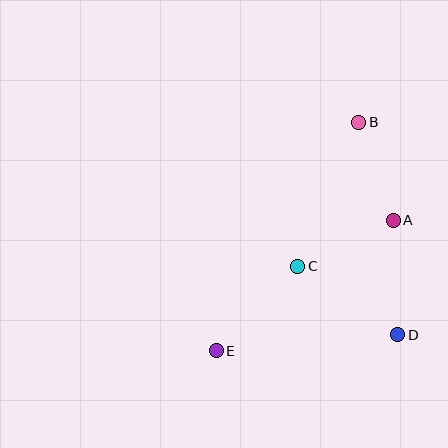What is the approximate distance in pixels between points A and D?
The distance between A and D is approximately 115 pixels.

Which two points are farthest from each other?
Points B and E are farthest from each other.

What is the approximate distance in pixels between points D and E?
The distance between D and E is approximately 182 pixels.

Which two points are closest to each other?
Points A and B are closest to each other.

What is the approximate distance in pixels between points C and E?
The distance between C and E is approximately 118 pixels.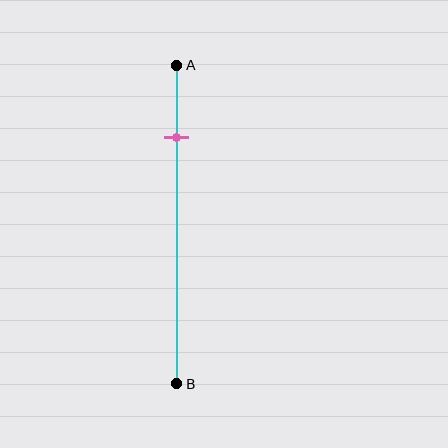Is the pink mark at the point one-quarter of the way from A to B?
Yes, the mark is approximately at the one-quarter point.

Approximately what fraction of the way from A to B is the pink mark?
The pink mark is approximately 20% of the way from A to B.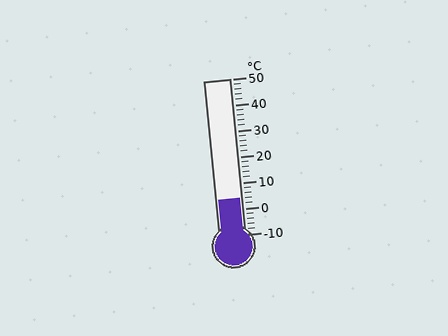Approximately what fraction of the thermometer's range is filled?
The thermometer is filled to approximately 25% of its range.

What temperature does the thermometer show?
The thermometer shows approximately 4°C.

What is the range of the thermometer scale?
The thermometer scale ranges from -10°C to 50°C.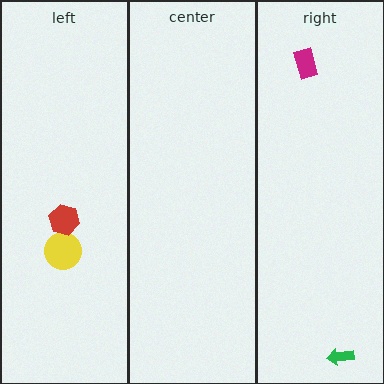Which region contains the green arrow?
The right region.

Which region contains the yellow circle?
The left region.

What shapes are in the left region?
The yellow circle, the red hexagon.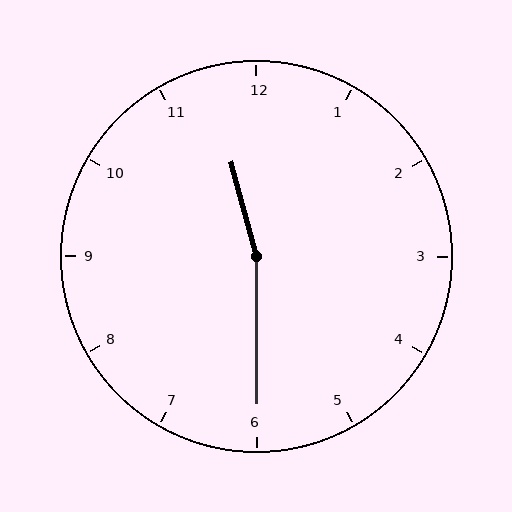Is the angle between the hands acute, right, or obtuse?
It is obtuse.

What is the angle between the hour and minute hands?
Approximately 165 degrees.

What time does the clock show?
11:30.